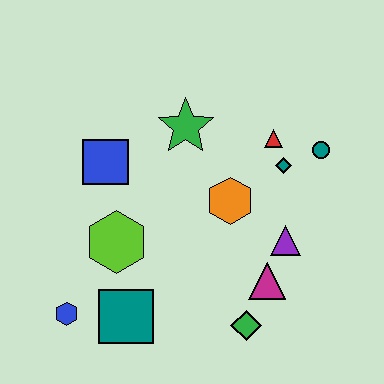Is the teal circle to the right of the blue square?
Yes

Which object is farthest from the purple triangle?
The blue hexagon is farthest from the purple triangle.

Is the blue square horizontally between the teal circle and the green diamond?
No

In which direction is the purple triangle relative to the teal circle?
The purple triangle is below the teal circle.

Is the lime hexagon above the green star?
No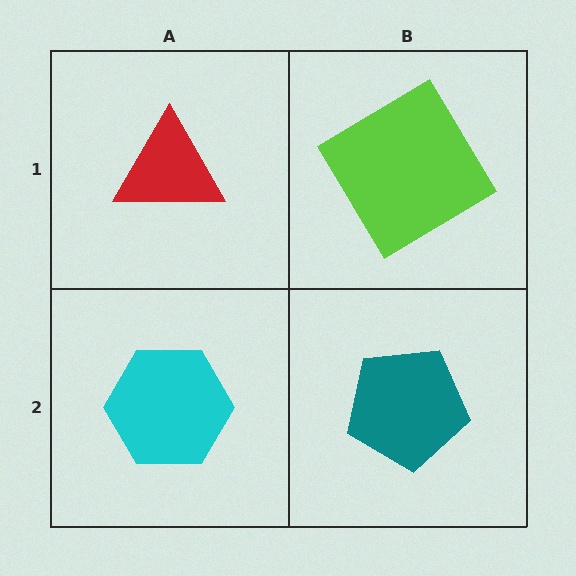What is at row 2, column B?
A teal pentagon.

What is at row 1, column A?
A red triangle.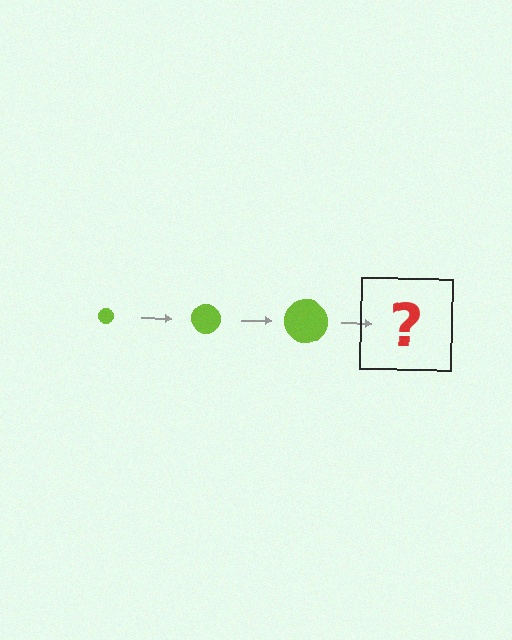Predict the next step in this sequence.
The next step is a lime circle, larger than the previous one.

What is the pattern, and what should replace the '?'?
The pattern is that the circle gets progressively larger each step. The '?' should be a lime circle, larger than the previous one.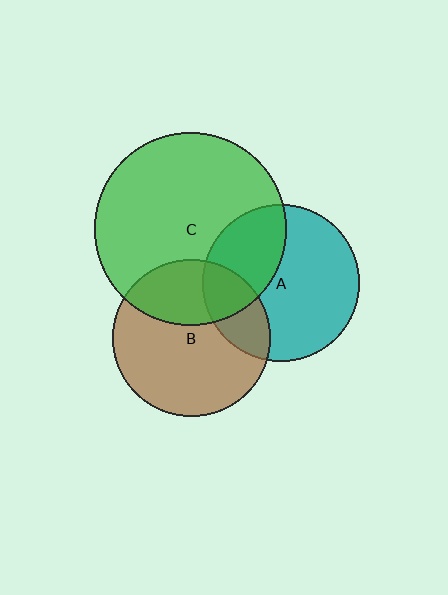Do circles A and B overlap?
Yes.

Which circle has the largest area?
Circle C (green).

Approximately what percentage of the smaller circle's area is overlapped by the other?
Approximately 20%.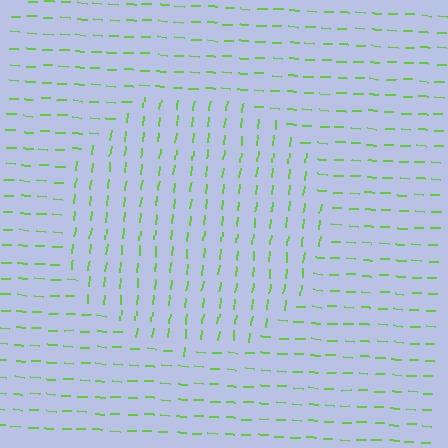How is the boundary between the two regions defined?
The boundary is defined purely by a change in line orientation (approximately 86 degrees difference). All lines are the same color and thickness.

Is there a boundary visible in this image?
Yes, there is a texture boundary formed by a change in line orientation.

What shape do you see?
I see a circle.